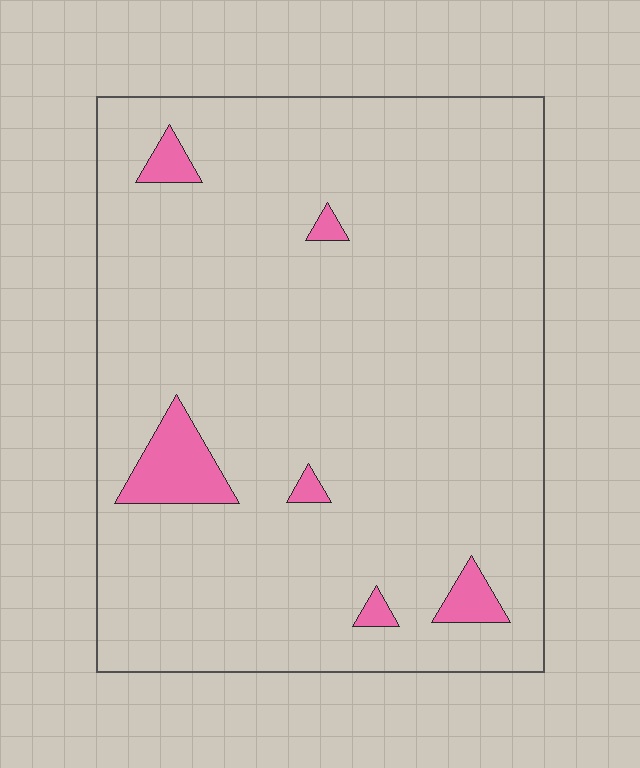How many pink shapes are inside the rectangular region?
6.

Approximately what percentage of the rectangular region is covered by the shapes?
Approximately 5%.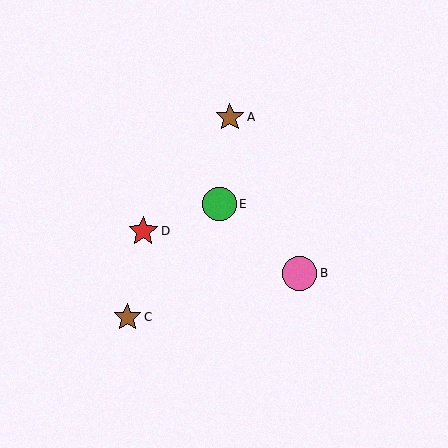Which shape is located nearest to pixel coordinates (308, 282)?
The pink circle (labeled B) at (300, 273) is nearest to that location.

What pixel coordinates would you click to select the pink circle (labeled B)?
Click at (300, 273) to select the pink circle B.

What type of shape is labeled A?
Shape A is a brown star.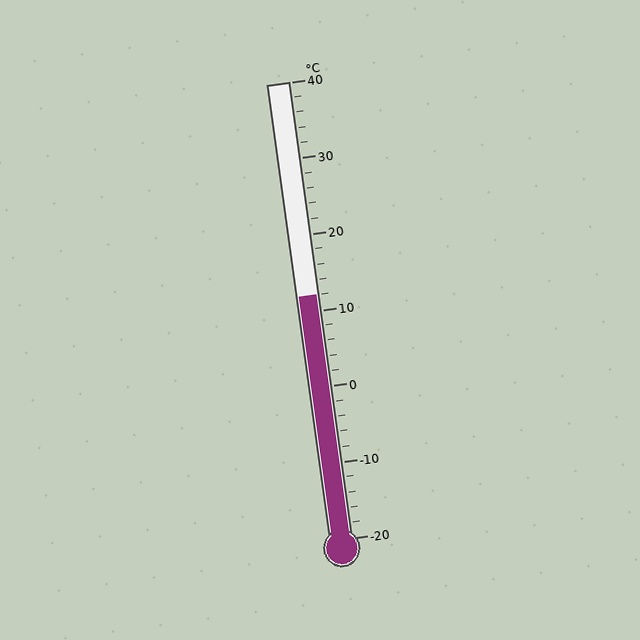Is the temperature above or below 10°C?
The temperature is above 10°C.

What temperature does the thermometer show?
The thermometer shows approximately 12°C.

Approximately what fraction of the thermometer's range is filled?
The thermometer is filled to approximately 55% of its range.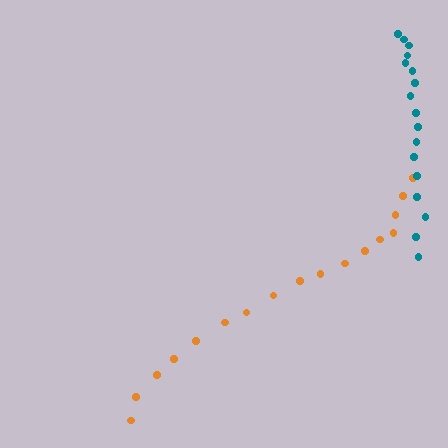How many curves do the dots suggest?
There are 2 distinct paths.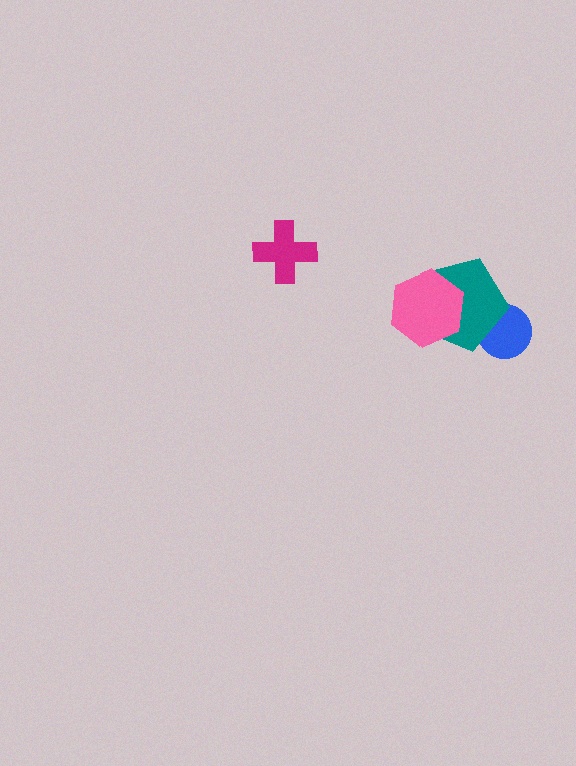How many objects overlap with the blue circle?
1 object overlaps with the blue circle.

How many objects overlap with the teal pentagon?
2 objects overlap with the teal pentagon.